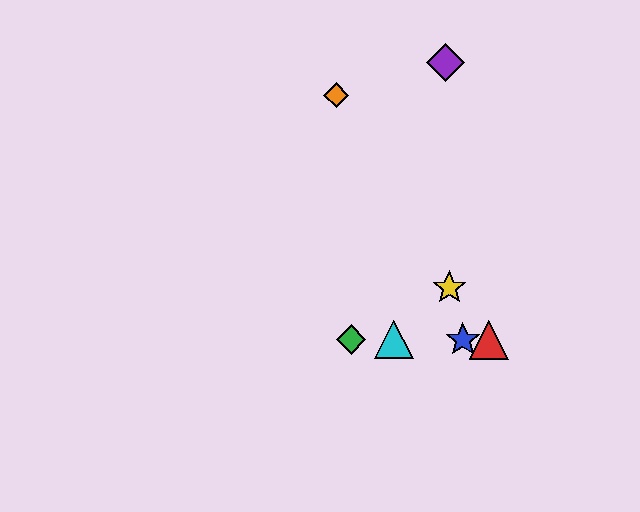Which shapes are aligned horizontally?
The red triangle, the blue star, the green diamond, the cyan triangle are aligned horizontally.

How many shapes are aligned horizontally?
4 shapes (the red triangle, the blue star, the green diamond, the cyan triangle) are aligned horizontally.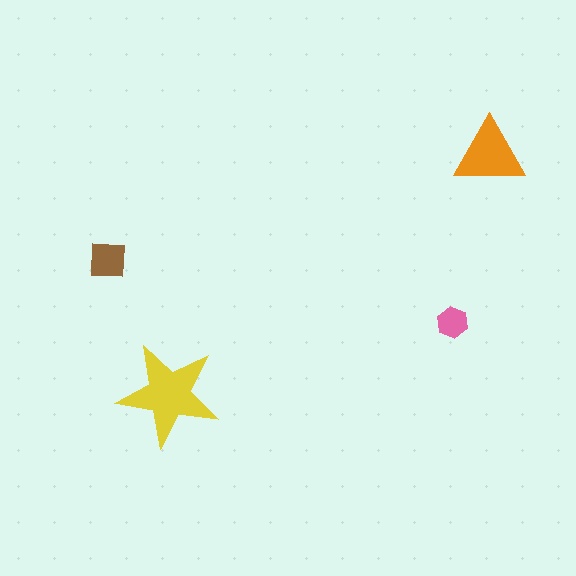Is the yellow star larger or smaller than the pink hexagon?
Larger.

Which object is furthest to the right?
The orange triangle is rightmost.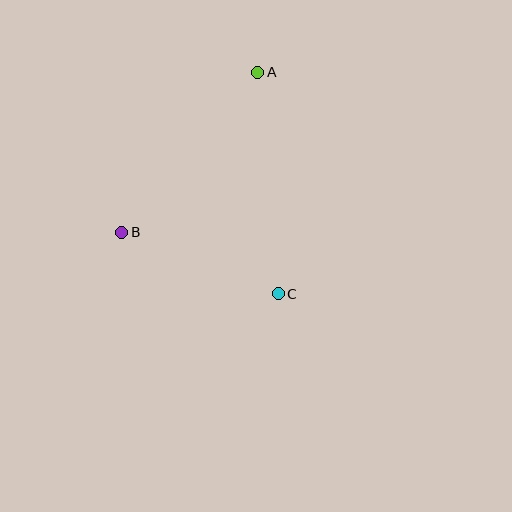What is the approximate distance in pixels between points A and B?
The distance between A and B is approximately 210 pixels.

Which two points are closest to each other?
Points B and C are closest to each other.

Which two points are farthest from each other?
Points A and C are farthest from each other.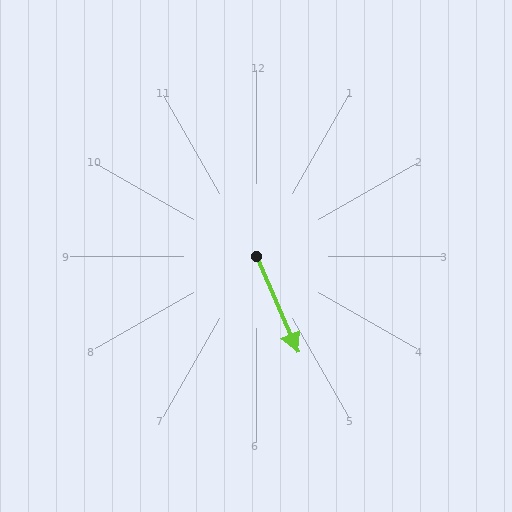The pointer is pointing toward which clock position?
Roughly 5 o'clock.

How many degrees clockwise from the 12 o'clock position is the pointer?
Approximately 157 degrees.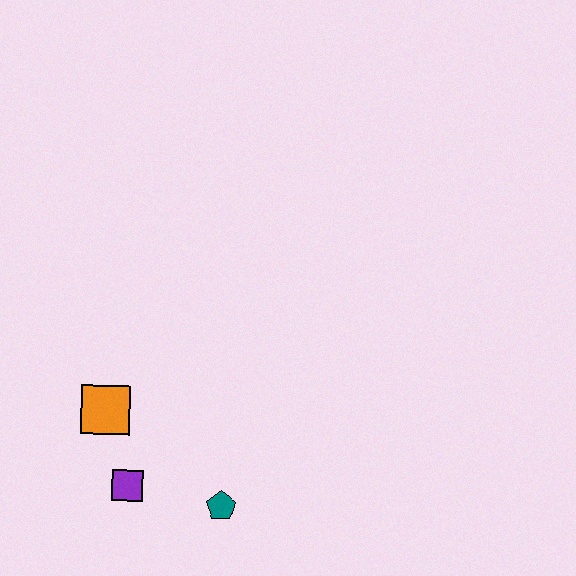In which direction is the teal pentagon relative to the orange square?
The teal pentagon is to the right of the orange square.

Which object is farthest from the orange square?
The teal pentagon is farthest from the orange square.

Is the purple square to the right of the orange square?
Yes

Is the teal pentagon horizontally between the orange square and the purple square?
No